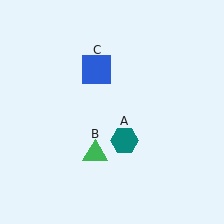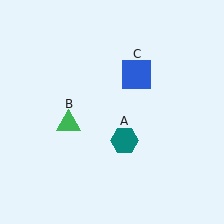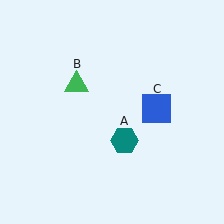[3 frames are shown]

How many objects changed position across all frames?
2 objects changed position: green triangle (object B), blue square (object C).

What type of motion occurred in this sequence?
The green triangle (object B), blue square (object C) rotated clockwise around the center of the scene.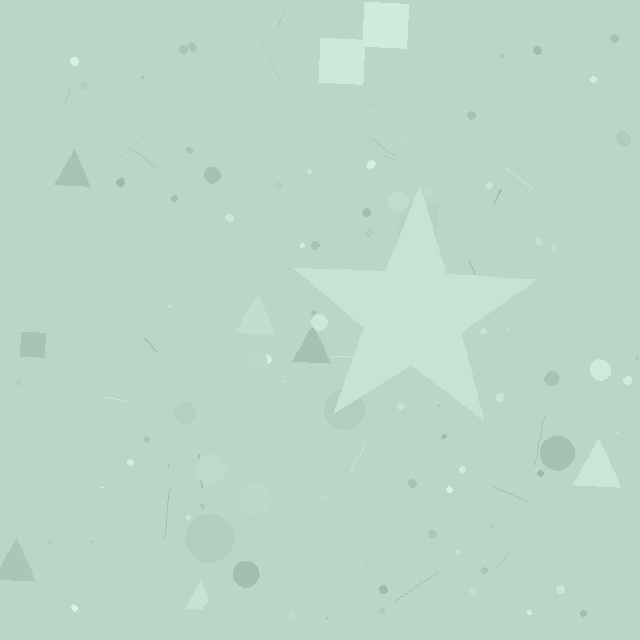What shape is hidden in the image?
A star is hidden in the image.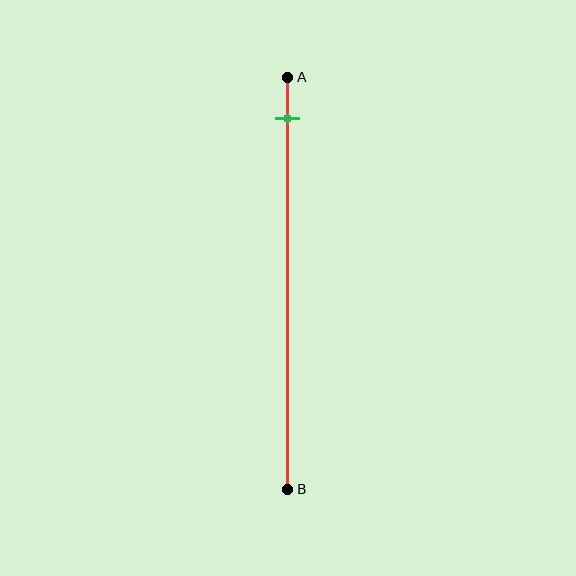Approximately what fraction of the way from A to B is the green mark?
The green mark is approximately 10% of the way from A to B.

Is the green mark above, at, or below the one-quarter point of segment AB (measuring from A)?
The green mark is above the one-quarter point of segment AB.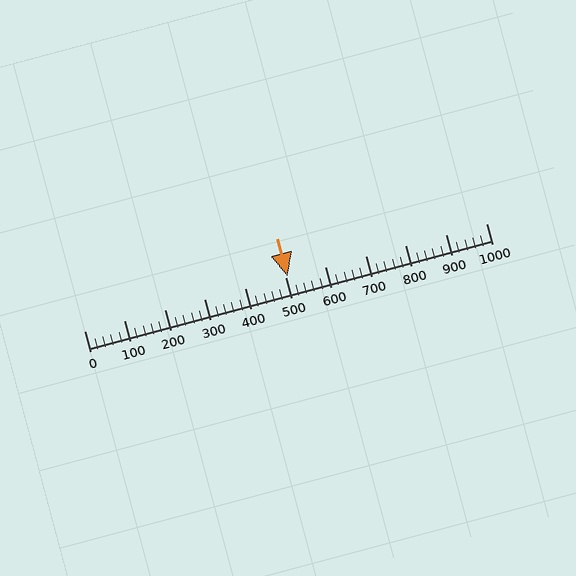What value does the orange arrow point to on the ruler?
The orange arrow points to approximately 506.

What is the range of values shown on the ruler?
The ruler shows values from 0 to 1000.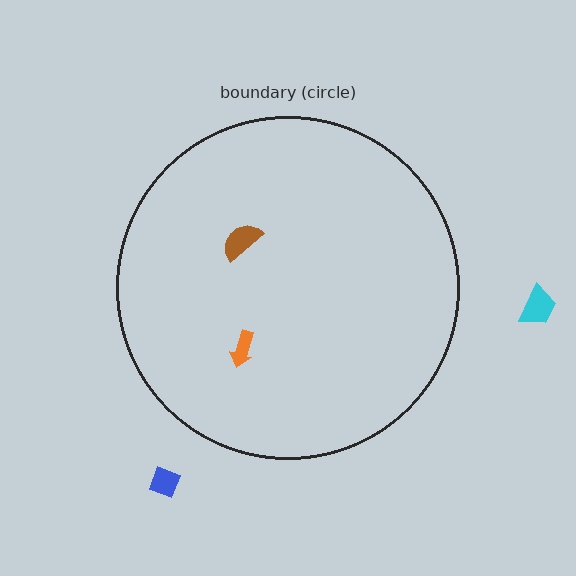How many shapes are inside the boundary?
2 inside, 2 outside.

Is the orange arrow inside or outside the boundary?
Inside.